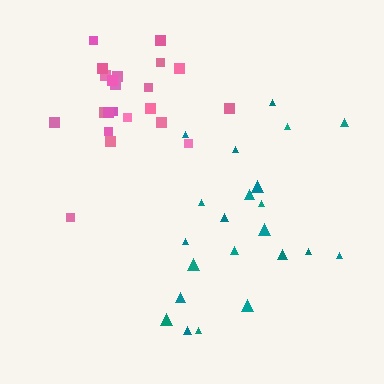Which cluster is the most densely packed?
Pink.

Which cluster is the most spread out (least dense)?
Teal.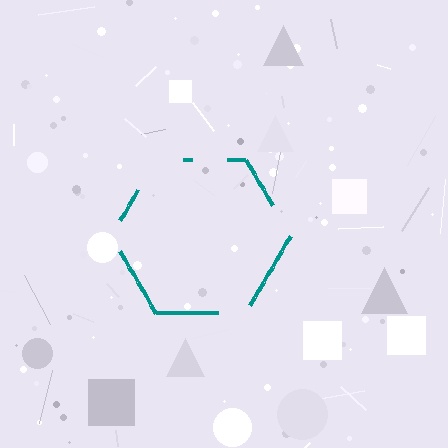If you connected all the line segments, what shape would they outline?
They would outline a hexagon.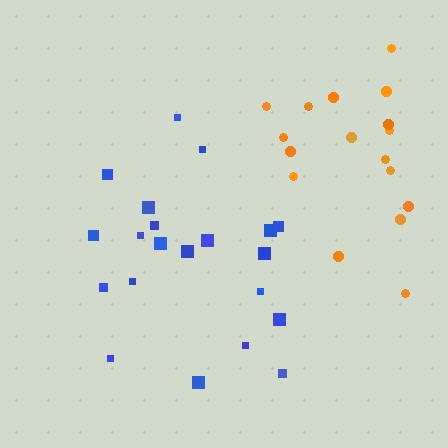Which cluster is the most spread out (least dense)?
Orange.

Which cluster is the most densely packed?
Blue.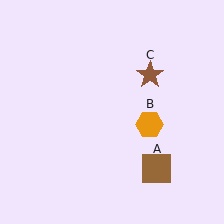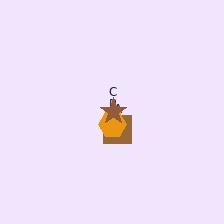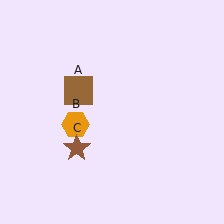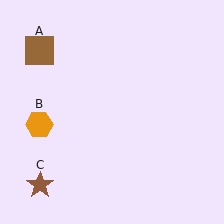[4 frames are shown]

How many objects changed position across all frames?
3 objects changed position: brown square (object A), orange hexagon (object B), brown star (object C).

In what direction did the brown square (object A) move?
The brown square (object A) moved up and to the left.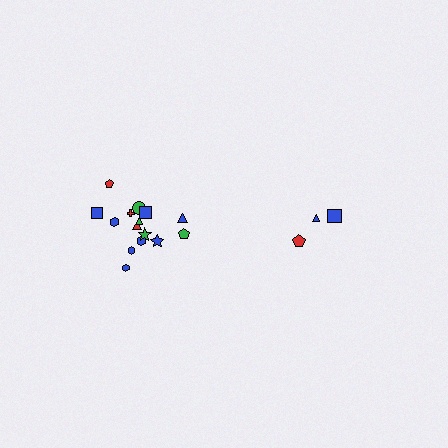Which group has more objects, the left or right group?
The left group.